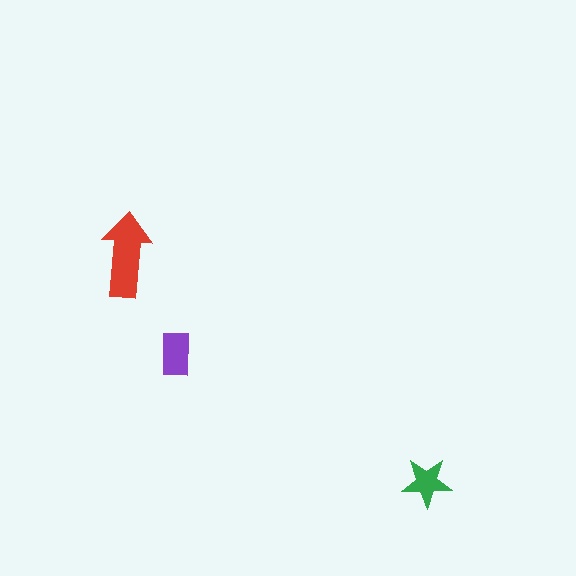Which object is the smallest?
The green star.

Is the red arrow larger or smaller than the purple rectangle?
Larger.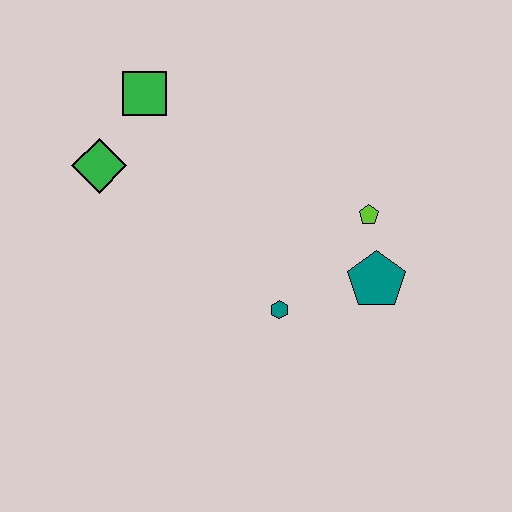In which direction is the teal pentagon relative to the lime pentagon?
The teal pentagon is below the lime pentagon.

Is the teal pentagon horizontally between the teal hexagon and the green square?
No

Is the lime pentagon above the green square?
No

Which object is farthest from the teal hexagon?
The green square is farthest from the teal hexagon.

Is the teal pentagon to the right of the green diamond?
Yes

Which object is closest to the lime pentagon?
The teal pentagon is closest to the lime pentagon.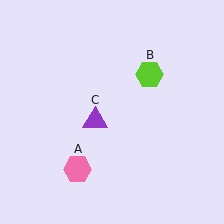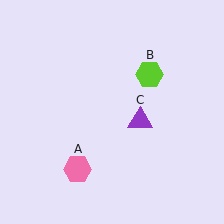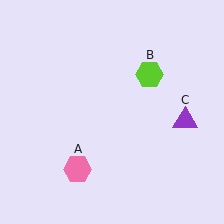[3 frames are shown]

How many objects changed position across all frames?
1 object changed position: purple triangle (object C).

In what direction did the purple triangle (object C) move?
The purple triangle (object C) moved right.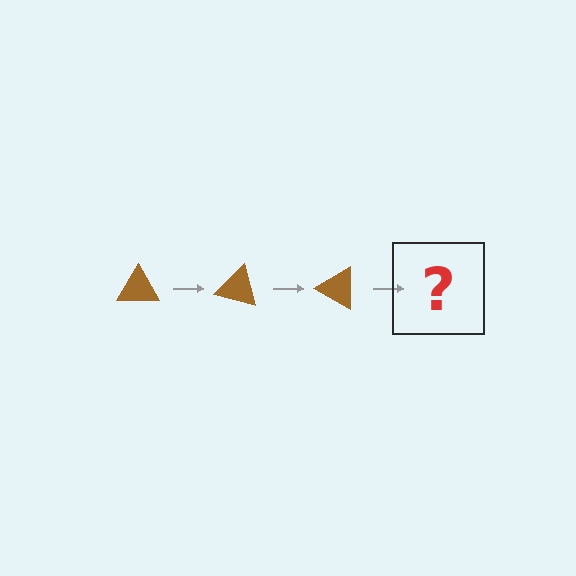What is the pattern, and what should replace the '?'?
The pattern is that the triangle rotates 15 degrees each step. The '?' should be a brown triangle rotated 45 degrees.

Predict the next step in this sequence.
The next step is a brown triangle rotated 45 degrees.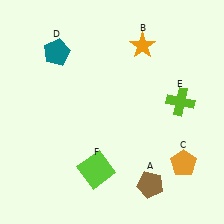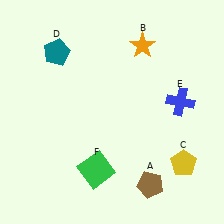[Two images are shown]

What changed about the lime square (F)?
In Image 1, F is lime. In Image 2, it changed to green.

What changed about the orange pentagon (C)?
In Image 1, C is orange. In Image 2, it changed to yellow.